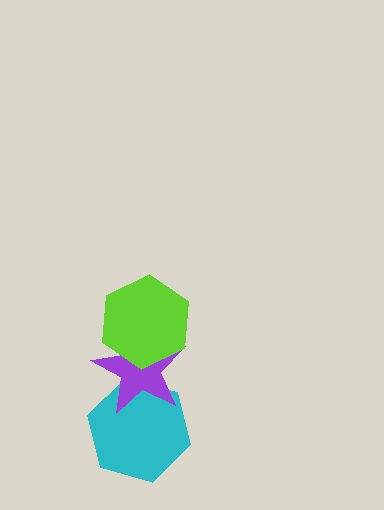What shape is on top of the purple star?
The lime hexagon is on top of the purple star.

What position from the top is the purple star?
The purple star is 2nd from the top.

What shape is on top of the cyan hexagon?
The purple star is on top of the cyan hexagon.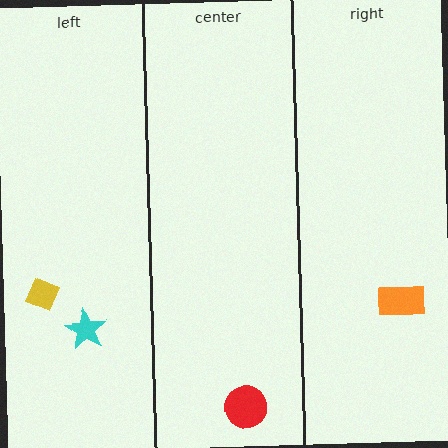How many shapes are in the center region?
1.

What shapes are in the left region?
The yellow diamond, the cyan star.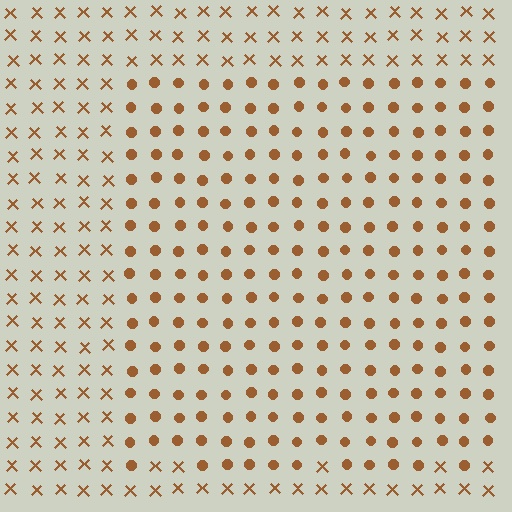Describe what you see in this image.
The image is filled with small brown elements arranged in a uniform grid. A rectangle-shaped region contains circles, while the surrounding area contains X marks. The boundary is defined purely by the change in element shape.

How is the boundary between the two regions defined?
The boundary is defined by a change in element shape: circles inside vs. X marks outside. All elements share the same color and spacing.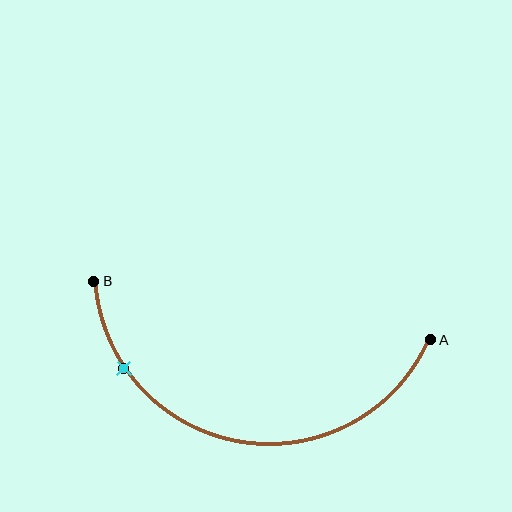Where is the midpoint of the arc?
The arc midpoint is the point on the curve farthest from the straight line joining A and B. It sits below that line.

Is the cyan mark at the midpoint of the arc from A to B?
No. The cyan mark lies on the arc but is closer to endpoint B. The arc midpoint would be at the point on the curve equidistant along the arc from both A and B.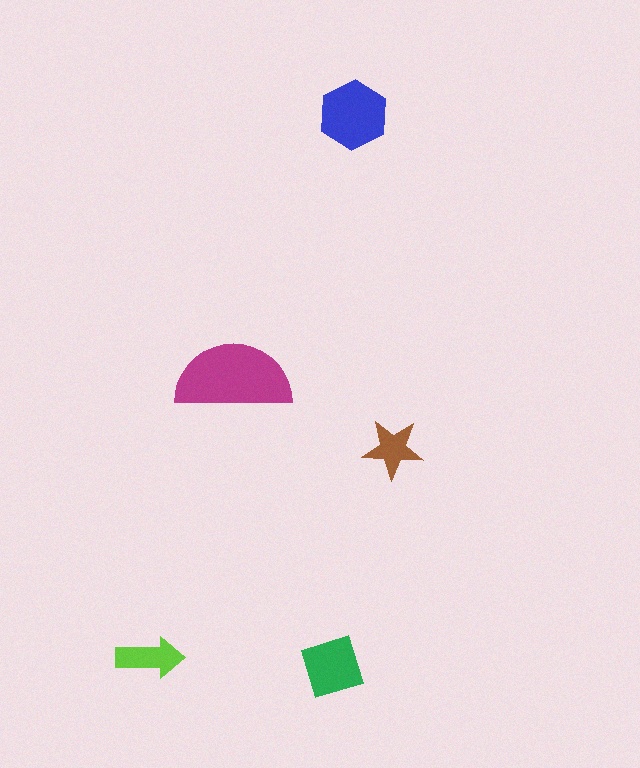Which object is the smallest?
The brown star.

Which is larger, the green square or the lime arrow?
The green square.